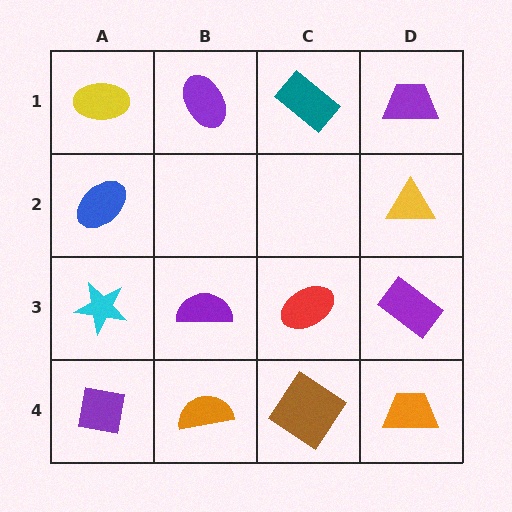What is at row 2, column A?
A blue ellipse.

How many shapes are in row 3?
4 shapes.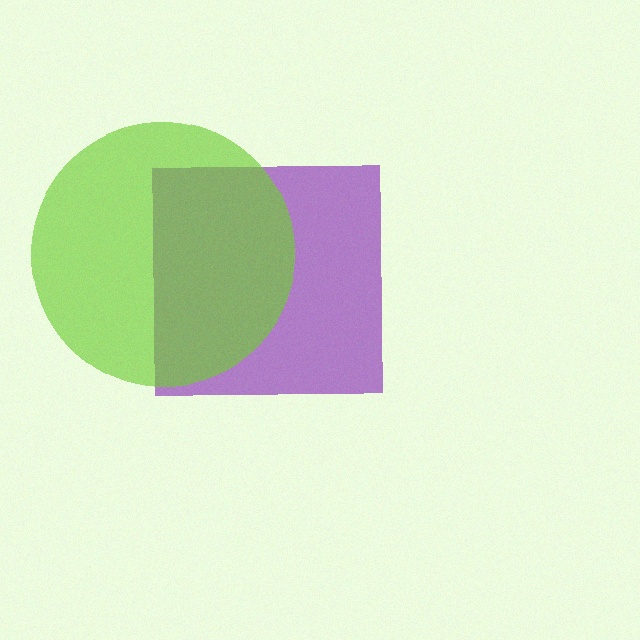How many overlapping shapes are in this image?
There are 2 overlapping shapes in the image.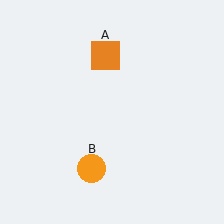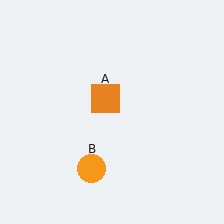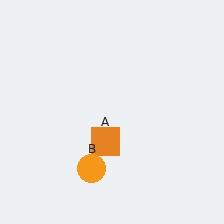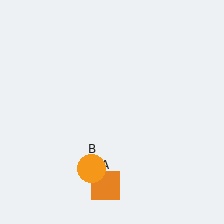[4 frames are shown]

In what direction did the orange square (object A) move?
The orange square (object A) moved down.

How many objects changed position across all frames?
1 object changed position: orange square (object A).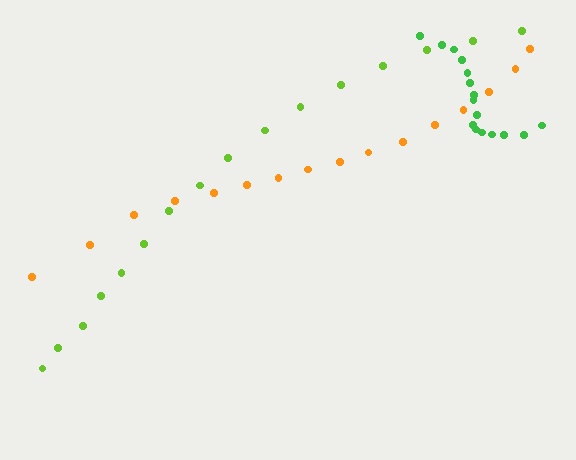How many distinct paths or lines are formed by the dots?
There are 3 distinct paths.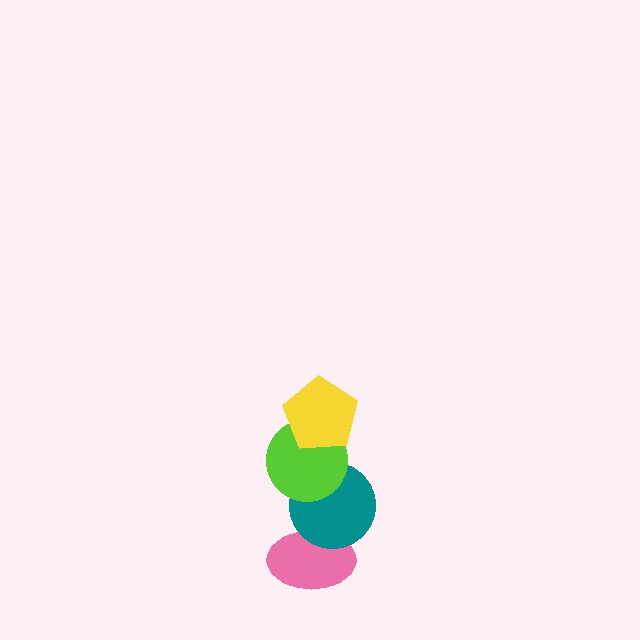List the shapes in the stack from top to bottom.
From top to bottom: the yellow pentagon, the lime circle, the teal circle, the pink ellipse.